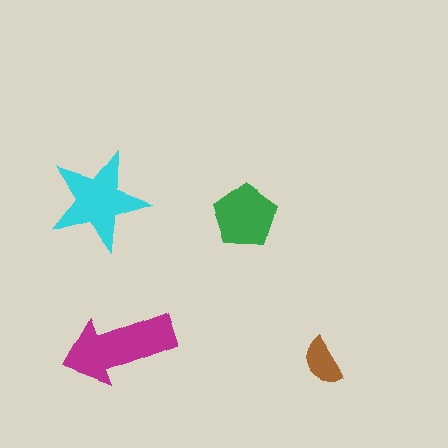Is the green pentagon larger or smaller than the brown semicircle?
Larger.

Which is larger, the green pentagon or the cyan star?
The cyan star.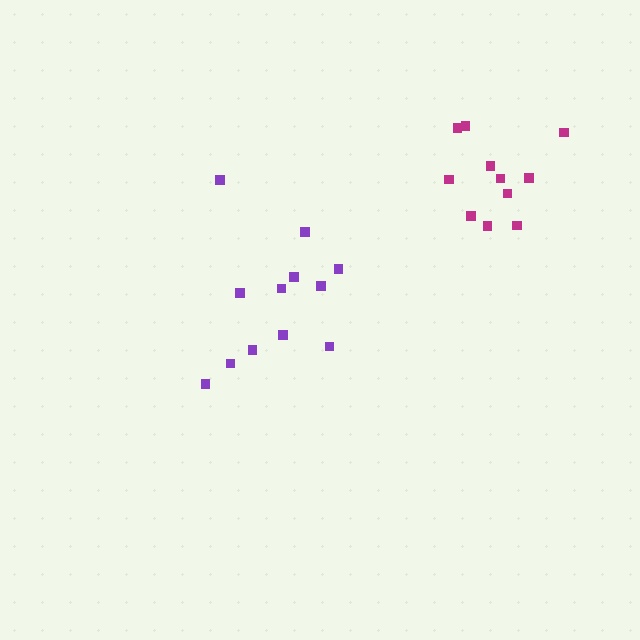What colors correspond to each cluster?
The clusters are colored: purple, magenta.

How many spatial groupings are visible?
There are 2 spatial groupings.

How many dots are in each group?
Group 1: 12 dots, Group 2: 11 dots (23 total).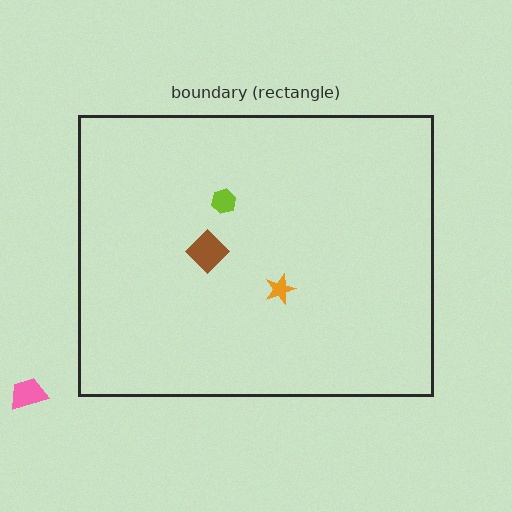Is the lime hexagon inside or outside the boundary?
Inside.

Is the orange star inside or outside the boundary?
Inside.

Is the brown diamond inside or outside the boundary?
Inside.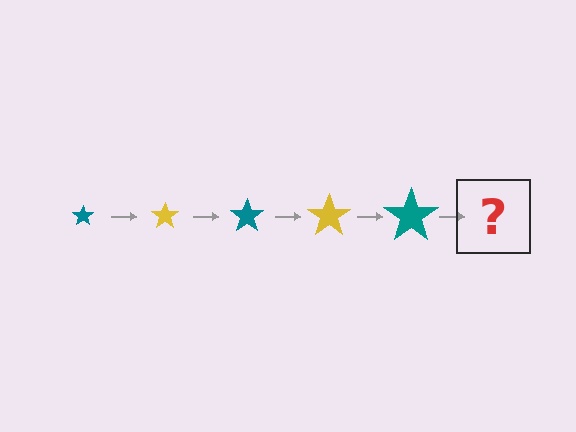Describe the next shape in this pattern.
It should be a yellow star, larger than the previous one.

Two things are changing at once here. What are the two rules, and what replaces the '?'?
The two rules are that the star grows larger each step and the color cycles through teal and yellow. The '?' should be a yellow star, larger than the previous one.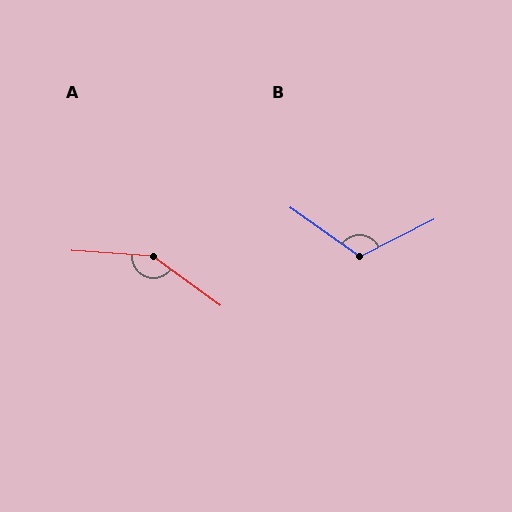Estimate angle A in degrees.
Approximately 148 degrees.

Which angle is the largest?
A, at approximately 148 degrees.